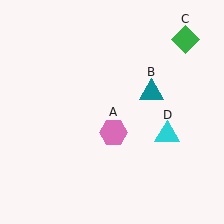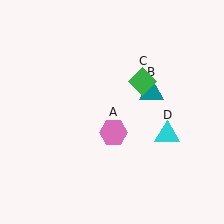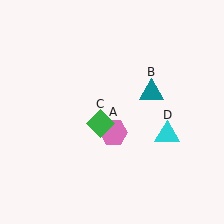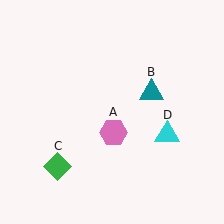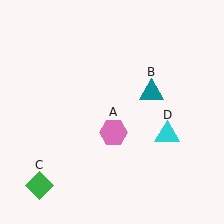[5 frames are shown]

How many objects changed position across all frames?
1 object changed position: green diamond (object C).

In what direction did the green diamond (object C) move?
The green diamond (object C) moved down and to the left.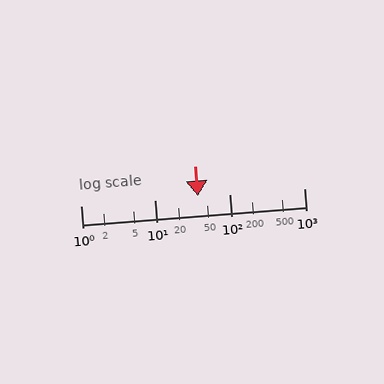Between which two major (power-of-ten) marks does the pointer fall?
The pointer is between 10 and 100.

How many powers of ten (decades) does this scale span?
The scale spans 3 decades, from 1 to 1000.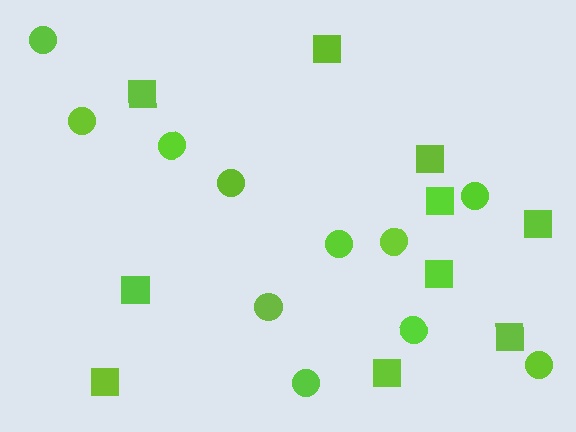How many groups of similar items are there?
There are 2 groups: one group of circles (11) and one group of squares (10).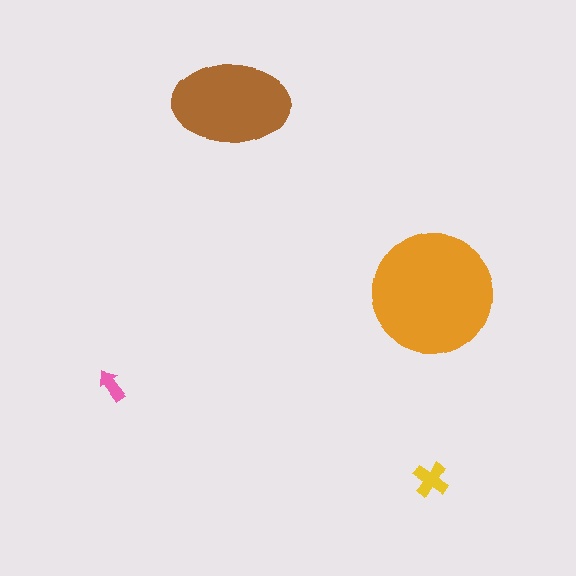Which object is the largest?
The orange circle.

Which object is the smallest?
The pink arrow.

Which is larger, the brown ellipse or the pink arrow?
The brown ellipse.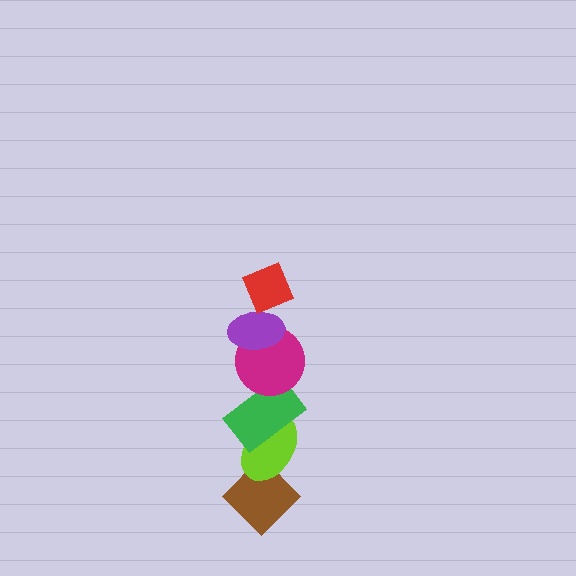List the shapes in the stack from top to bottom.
From top to bottom: the red diamond, the purple ellipse, the magenta circle, the green rectangle, the lime ellipse, the brown diamond.